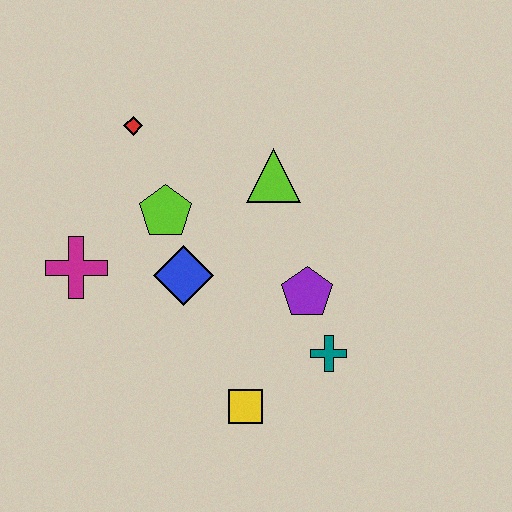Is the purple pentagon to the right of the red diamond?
Yes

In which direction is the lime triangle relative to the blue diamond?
The lime triangle is above the blue diamond.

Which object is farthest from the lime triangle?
The yellow square is farthest from the lime triangle.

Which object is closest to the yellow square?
The teal cross is closest to the yellow square.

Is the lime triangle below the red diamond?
Yes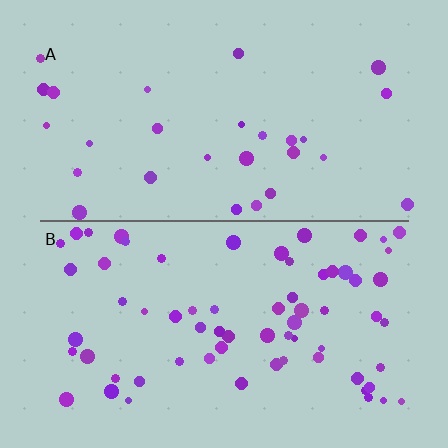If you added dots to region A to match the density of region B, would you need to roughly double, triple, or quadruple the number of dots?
Approximately double.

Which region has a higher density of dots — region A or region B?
B (the bottom).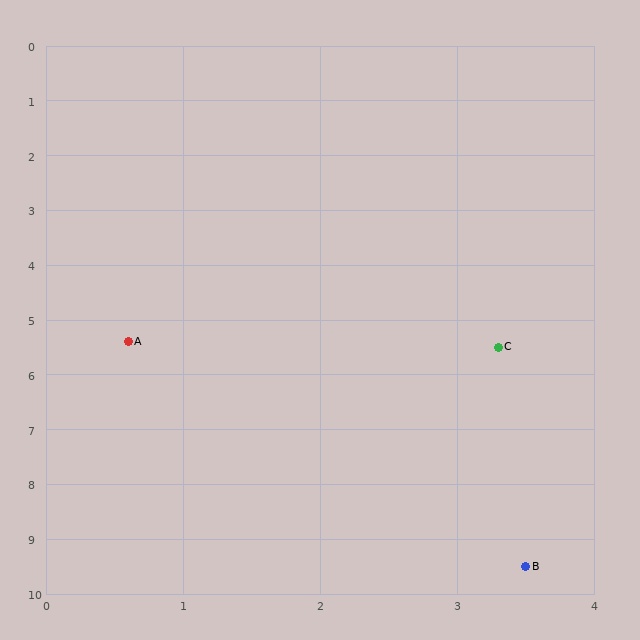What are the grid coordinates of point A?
Point A is at approximately (0.6, 5.4).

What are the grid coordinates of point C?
Point C is at approximately (3.3, 5.5).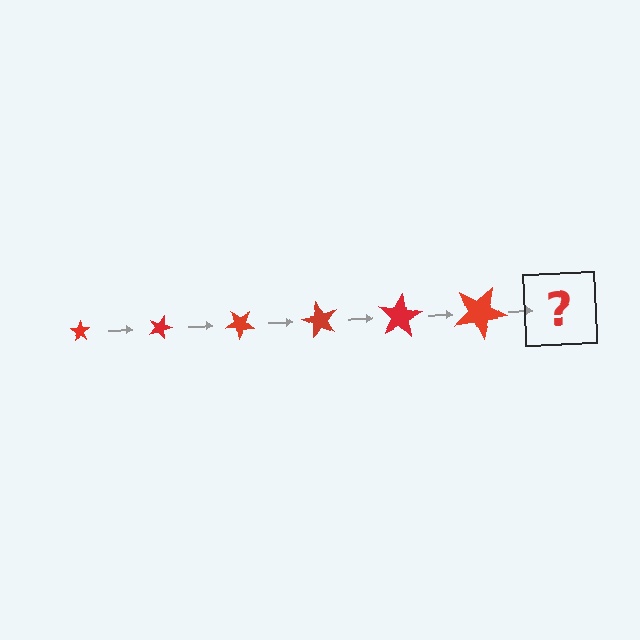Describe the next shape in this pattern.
It should be a star, larger than the previous one and rotated 120 degrees from the start.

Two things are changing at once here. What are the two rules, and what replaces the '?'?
The two rules are that the star grows larger each step and it rotates 20 degrees each step. The '?' should be a star, larger than the previous one and rotated 120 degrees from the start.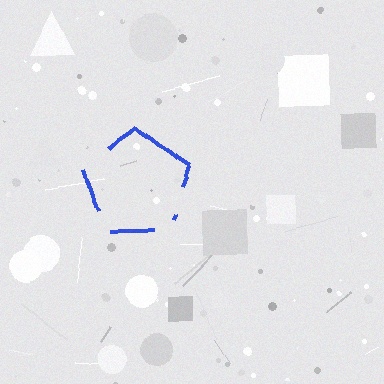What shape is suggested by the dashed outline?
The dashed outline suggests a pentagon.